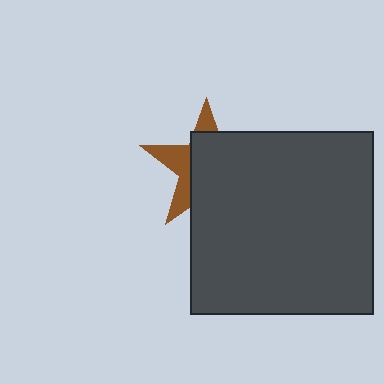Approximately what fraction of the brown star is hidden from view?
Roughly 66% of the brown star is hidden behind the dark gray square.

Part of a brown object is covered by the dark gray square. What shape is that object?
It is a star.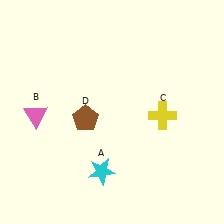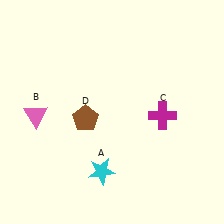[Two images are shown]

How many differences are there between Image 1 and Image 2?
There is 1 difference between the two images.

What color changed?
The cross (C) changed from yellow in Image 1 to magenta in Image 2.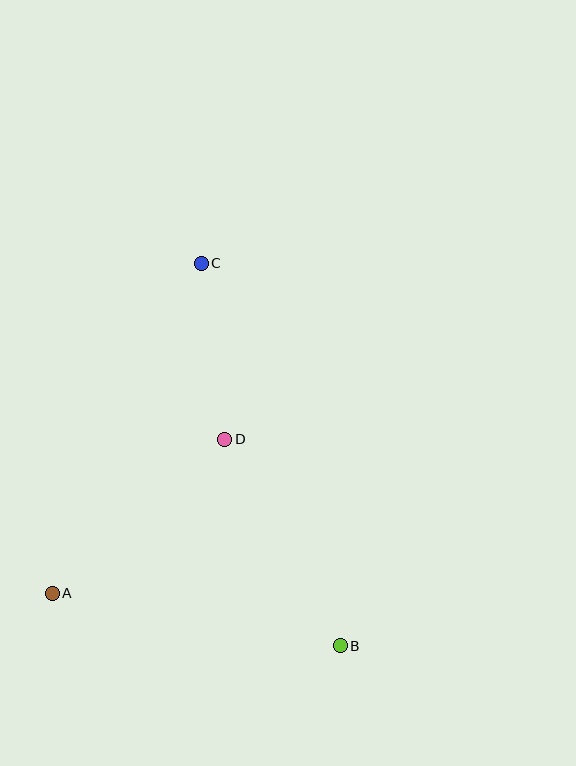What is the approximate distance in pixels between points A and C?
The distance between A and C is approximately 362 pixels.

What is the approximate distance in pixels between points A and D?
The distance between A and D is approximately 231 pixels.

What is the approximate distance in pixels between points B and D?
The distance between B and D is approximately 237 pixels.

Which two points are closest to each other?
Points C and D are closest to each other.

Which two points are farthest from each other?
Points B and C are farthest from each other.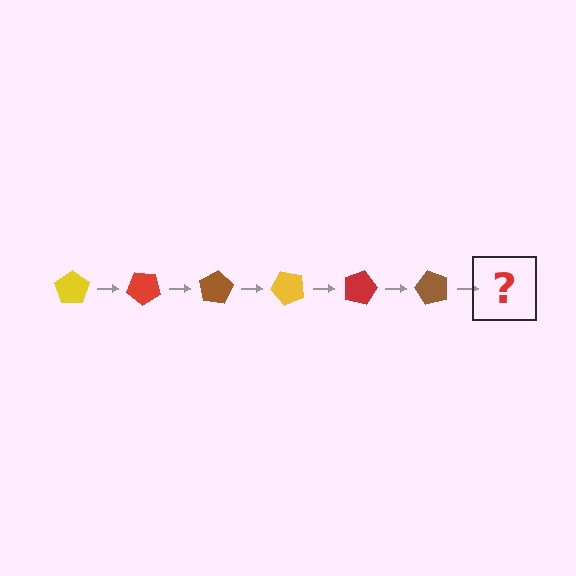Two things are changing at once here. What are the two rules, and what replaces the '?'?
The two rules are that it rotates 40 degrees each step and the color cycles through yellow, red, and brown. The '?' should be a yellow pentagon, rotated 240 degrees from the start.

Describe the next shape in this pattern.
It should be a yellow pentagon, rotated 240 degrees from the start.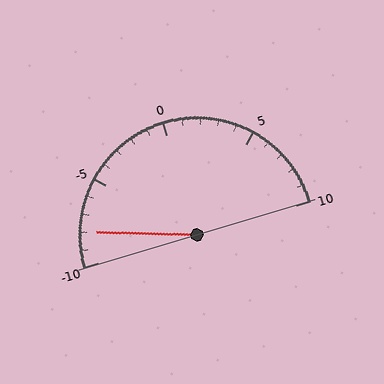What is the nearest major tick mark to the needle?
The nearest major tick mark is -10.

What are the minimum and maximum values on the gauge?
The gauge ranges from -10 to 10.